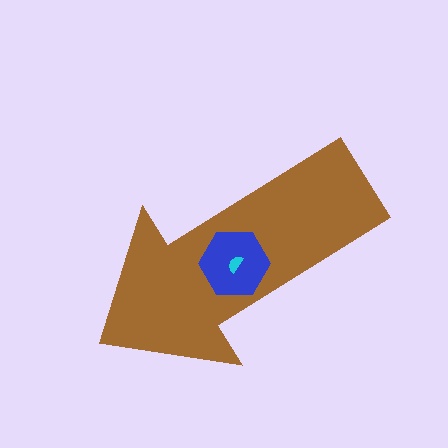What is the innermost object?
The cyan semicircle.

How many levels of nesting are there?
3.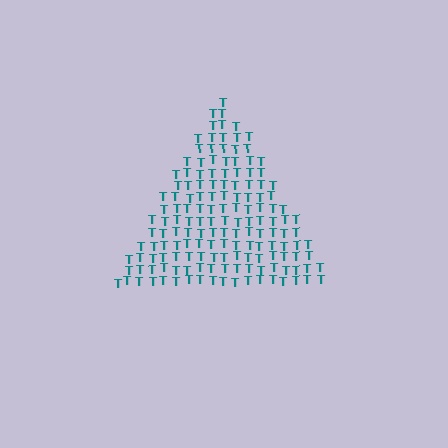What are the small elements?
The small elements are letter T's.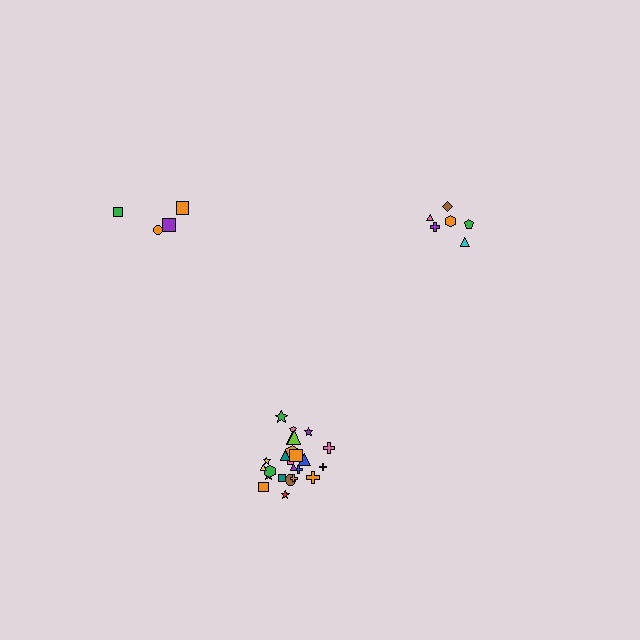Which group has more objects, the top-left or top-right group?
The top-right group.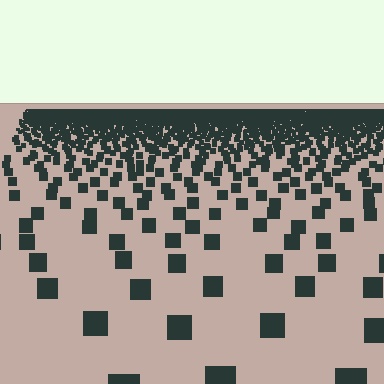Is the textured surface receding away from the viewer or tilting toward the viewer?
The surface is receding away from the viewer. Texture elements get smaller and denser toward the top.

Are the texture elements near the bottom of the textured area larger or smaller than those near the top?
Larger. Near the bottom, elements are closer to the viewer and appear at a bigger on-screen size.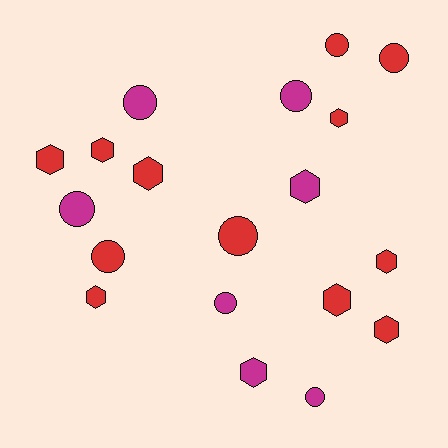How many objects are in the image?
There are 19 objects.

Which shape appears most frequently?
Hexagon, with 10 objects.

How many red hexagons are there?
There are 8 red hexagons.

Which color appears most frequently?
Red, with 12 objects.